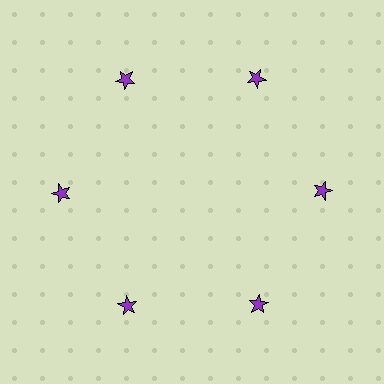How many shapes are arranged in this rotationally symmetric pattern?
There are 6 shapes, arranged in 6 groups of 1.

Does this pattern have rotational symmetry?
Yes, this pattern has 6-fold rotational symmetry. It looks the same after rotating 60 degrees around the center.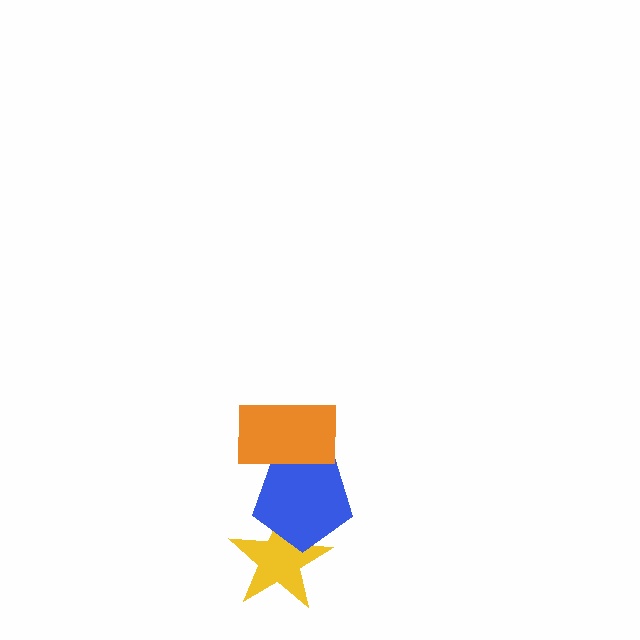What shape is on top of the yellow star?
The blue pentagon is on top of the yellow star.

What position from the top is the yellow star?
The yellow star is 3rd from the top.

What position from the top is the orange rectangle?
The orange rectangle is 1st from the top.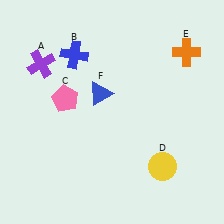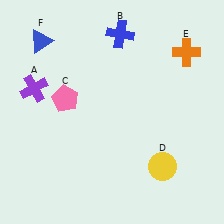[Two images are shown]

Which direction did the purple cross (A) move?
The purple cross (A) moved down.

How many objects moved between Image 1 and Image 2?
3 objects moved between the two images.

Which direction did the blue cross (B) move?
The blue cross (B) moved right.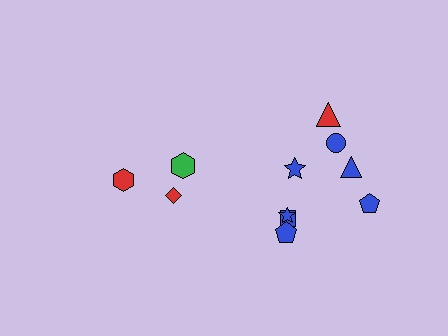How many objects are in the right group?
There are 8 objects.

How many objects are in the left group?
There are 3 objects.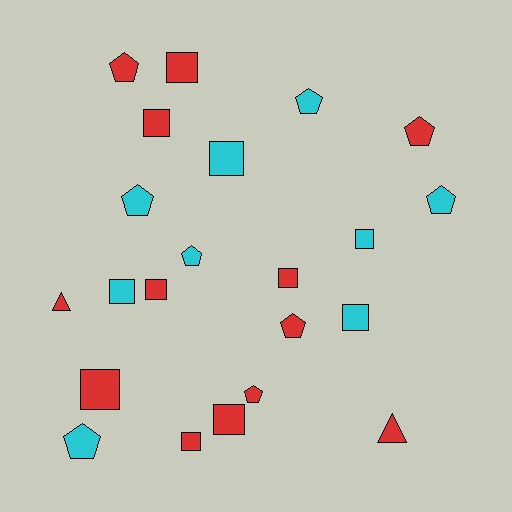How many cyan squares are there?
There are 4 cyan squares.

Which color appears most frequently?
Red, with 13 objects.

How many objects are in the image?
There are 22 objects.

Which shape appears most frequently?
Square, with 11 objects.